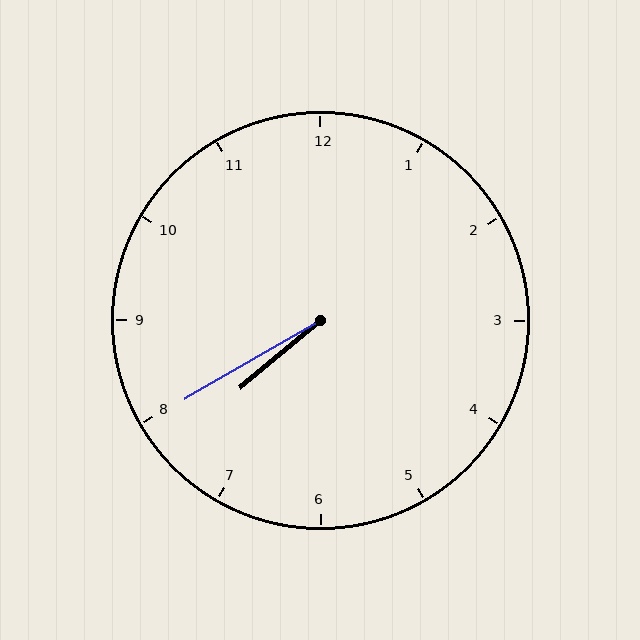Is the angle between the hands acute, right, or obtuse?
It is acute.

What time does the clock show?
7:40.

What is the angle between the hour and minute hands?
Approximately 10 degrees.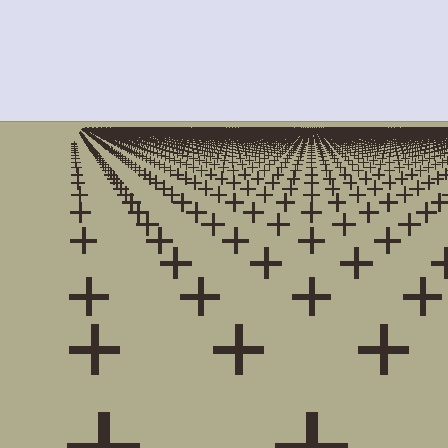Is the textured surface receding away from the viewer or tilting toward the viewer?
The surface is receding away from the viewer. Texture elements get smaller and denser toward the top.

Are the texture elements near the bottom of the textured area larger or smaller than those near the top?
Larger. Near the bottom, elements are closer to the viewer and appear at a bigger on-screen size.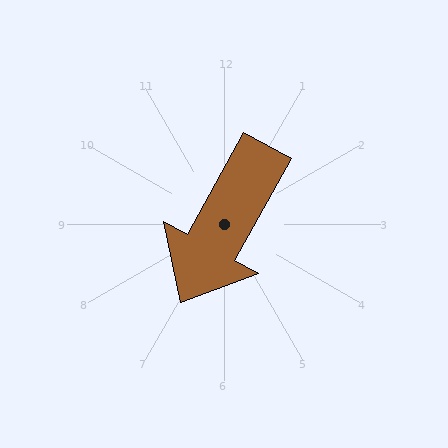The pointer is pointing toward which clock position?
Roughly 7 o'clock.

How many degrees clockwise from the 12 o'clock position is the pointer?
Approximately 209 degrees.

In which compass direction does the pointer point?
Southwest.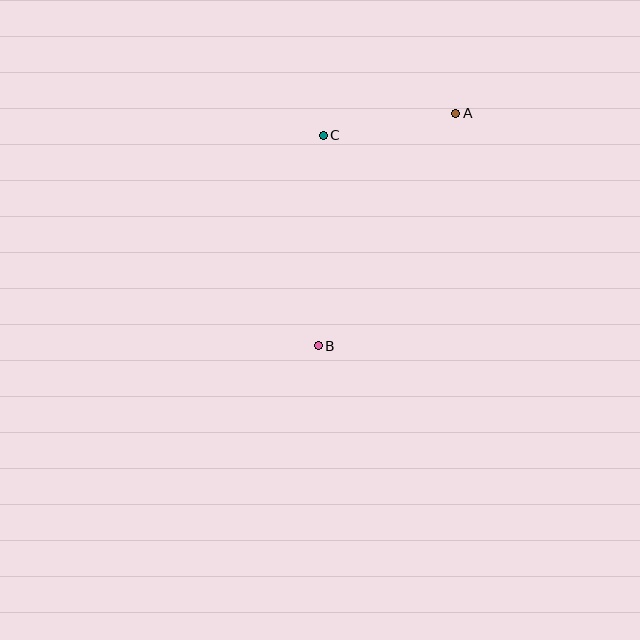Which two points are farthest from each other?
Points A and B are farthest from each other.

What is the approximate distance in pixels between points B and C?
The distance between B and C is approximately 210 pixels.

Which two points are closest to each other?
Points A and C are closest to each other.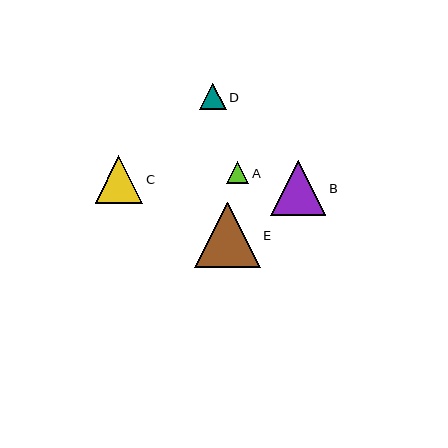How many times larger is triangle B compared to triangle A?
Triangle B is approximately 2.5 times the size of triangle A.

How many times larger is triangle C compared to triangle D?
Triangle C is approximately 1.8 times the size of triangle D.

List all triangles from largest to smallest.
From largest to smallest: E, B, C, D, A.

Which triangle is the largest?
Triangle E is the largest with a size of approximately 66 pixels.